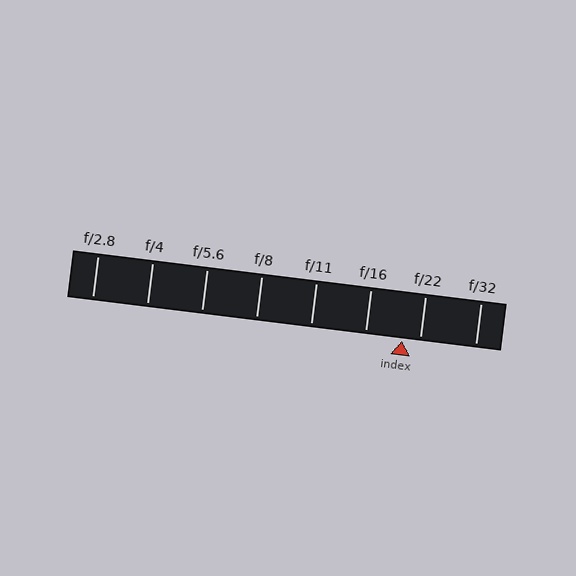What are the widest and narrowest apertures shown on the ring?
The widest aperture shown is f/2.8 and the narrowest is f/32.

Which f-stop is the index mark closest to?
The index mark is closest to f/22.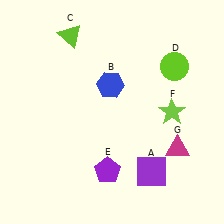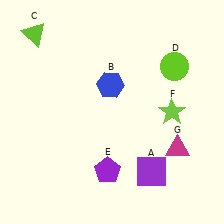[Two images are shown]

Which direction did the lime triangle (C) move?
The lime triangle (C) moved left.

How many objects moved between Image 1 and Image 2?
1 object moved between the two images.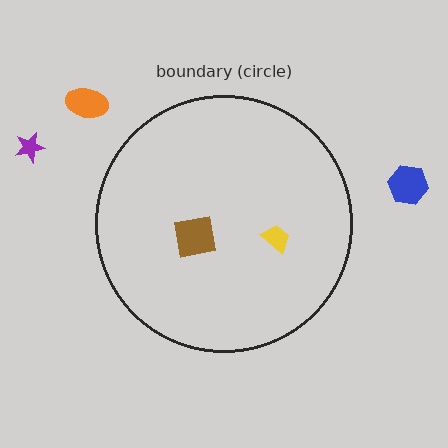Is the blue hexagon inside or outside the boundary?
Outside.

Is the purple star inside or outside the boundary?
Outside.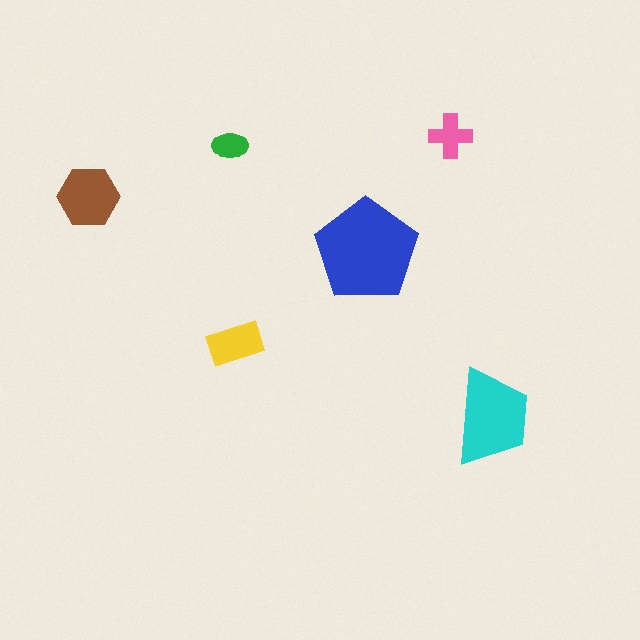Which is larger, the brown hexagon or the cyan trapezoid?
The cyan trapezoid.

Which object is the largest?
The blue pentagon.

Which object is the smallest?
The green ellipse.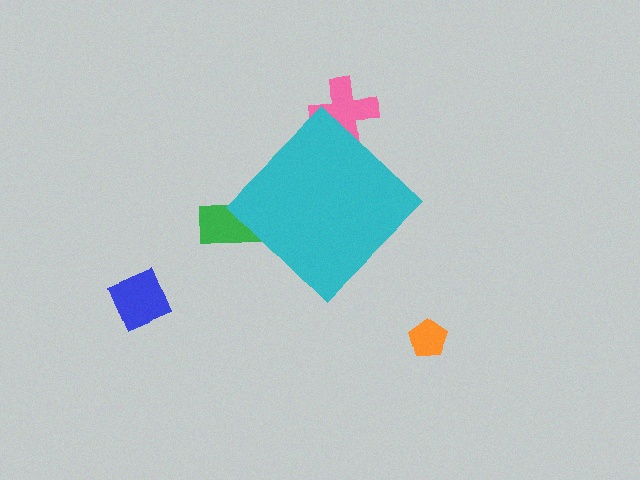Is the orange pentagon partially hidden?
No, the orange pentagon is fully visible.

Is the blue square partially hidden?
No, the blue square is fully visible.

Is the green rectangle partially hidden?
Yes, the green rectangle is partially hidden behind the cyan diamond.